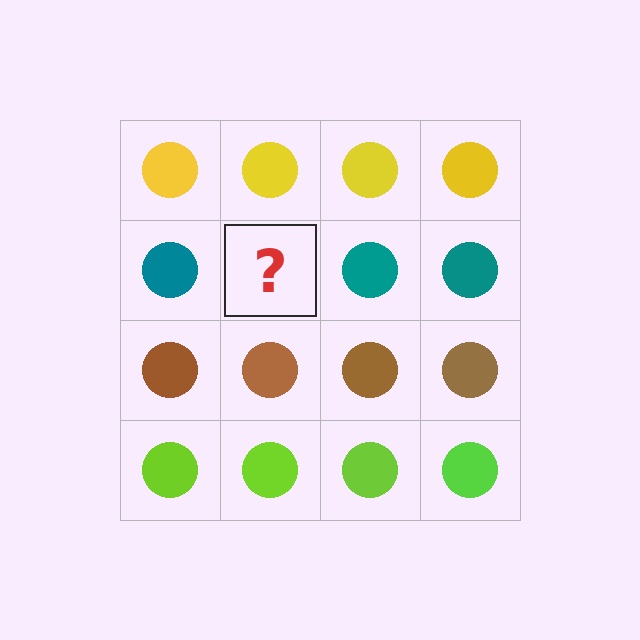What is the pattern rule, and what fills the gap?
The rule is that each row has a consistent color. The gap should be filled with a teal circle.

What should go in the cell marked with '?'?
The missing cell should contain a teal circle.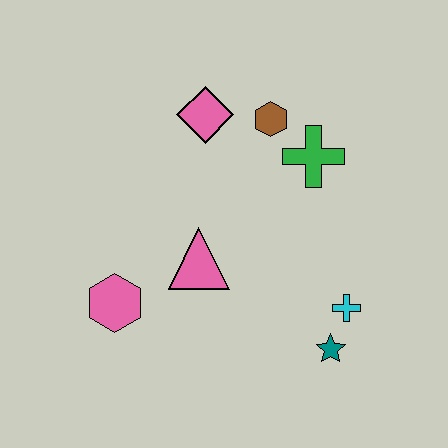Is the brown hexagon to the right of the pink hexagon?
Yes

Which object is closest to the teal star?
The cyan cross is closest to the teal star.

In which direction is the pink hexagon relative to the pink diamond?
The pink hexagon is below the pink diamond.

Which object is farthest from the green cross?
The pink hexagon is farthest from the green cross.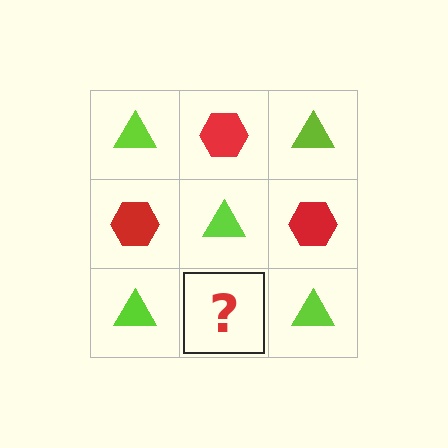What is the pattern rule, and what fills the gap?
The rule is that it alternates lime triangle and red hexagon in a checkerboard pattern. The gap should be filled with a red hexagon.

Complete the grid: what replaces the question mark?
The question mark should be replaced with a red hexagon.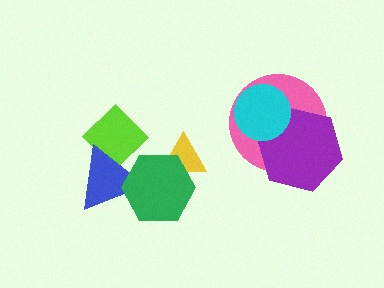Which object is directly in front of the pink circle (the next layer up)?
The purple hexagon is directly in front of the pink circle.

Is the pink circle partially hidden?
Yes, it is partially covered by another shape.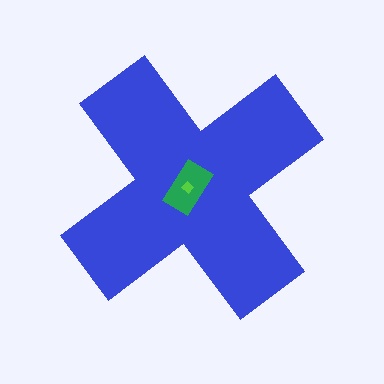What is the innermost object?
The lime diamond.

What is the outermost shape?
The blue cross.